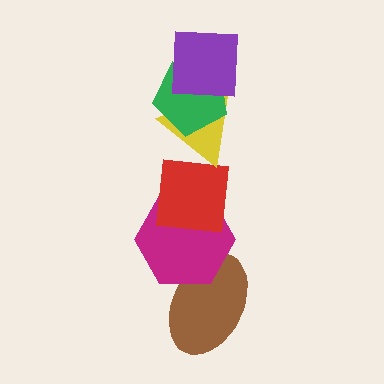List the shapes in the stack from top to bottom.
From top to bottom: the purple square, the green pentagon, the yellow triangle, the red square, the magenta hexagon, the brown ellipse.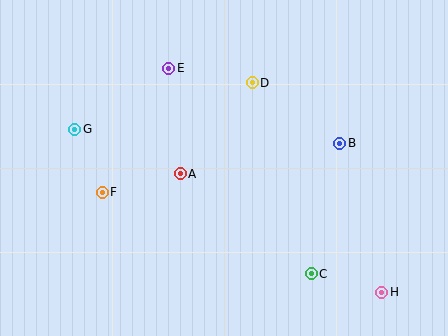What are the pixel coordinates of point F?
Point F is at (102, 192).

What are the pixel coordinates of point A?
Point A is at (180, 174).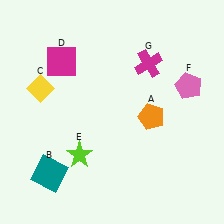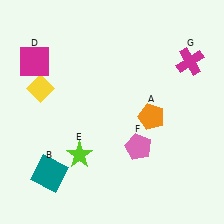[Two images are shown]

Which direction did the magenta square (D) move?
The magenta square (D) moved left.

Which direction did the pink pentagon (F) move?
The pink pentagon (F) moved down.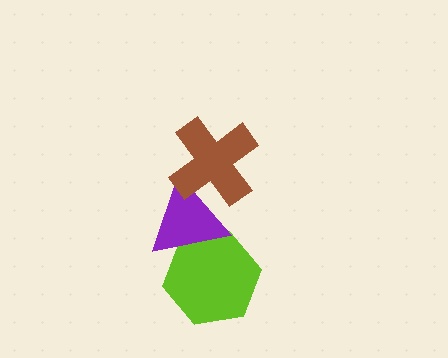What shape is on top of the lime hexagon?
The purple triangle is on top of the lime hexagon.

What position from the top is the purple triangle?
The purple triangle is 2nd from the top.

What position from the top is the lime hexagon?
The lime hexagon is 3rd from the top.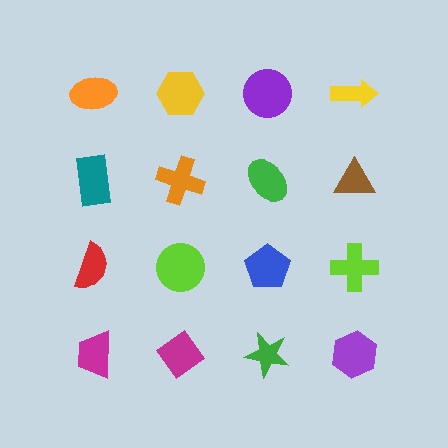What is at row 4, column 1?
A magenta trapezoid.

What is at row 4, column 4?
A purple hexagon.